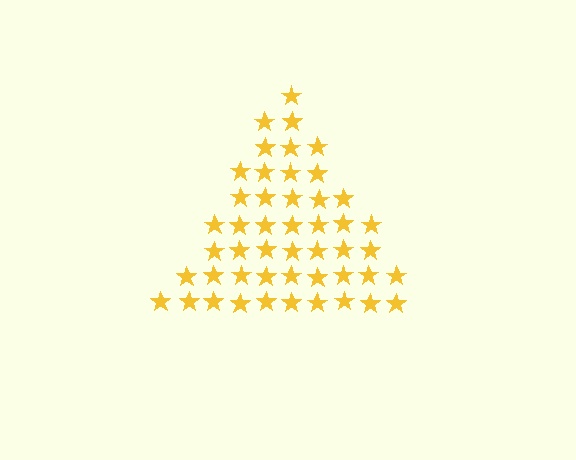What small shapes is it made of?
It is made of small stars.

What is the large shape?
The large shape is a triangle.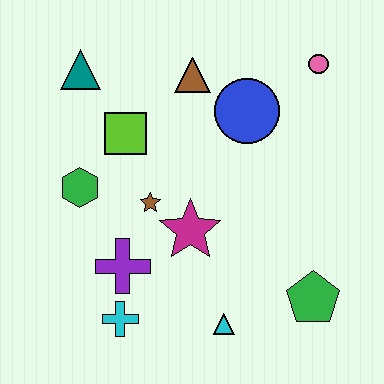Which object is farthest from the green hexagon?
The pink circle is farthest from the green hexagon.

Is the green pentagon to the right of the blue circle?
Yes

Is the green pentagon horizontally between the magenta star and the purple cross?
No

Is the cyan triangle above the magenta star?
No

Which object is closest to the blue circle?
The brown triangle is closest to the blue circle.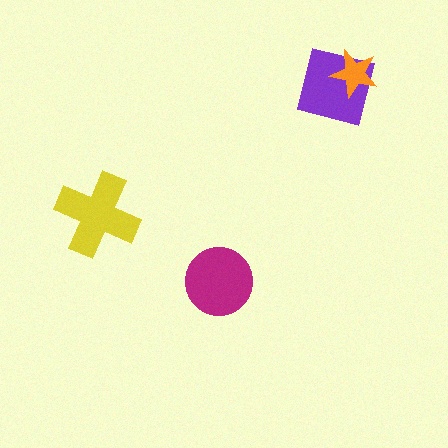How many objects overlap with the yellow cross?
0 objects overlap with the yellow cross.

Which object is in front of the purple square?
The orange star is in front of the purple square.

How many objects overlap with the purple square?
1 object overlaps with the purple square.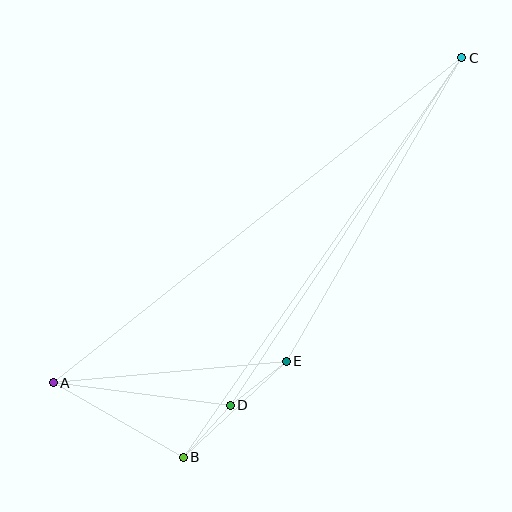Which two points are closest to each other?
Points B and D are closest to each other.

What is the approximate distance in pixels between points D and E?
The distance between D and E is approximately 71 pixels.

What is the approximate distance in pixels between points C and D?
The distance between C and D is approximately 418 pixels.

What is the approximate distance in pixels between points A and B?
The distance between A and B is approximately 150 pixels.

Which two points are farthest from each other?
Points A and C are farthest from each other.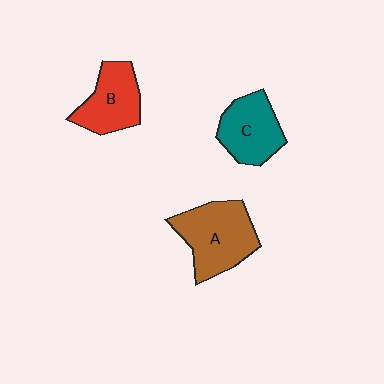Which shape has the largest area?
Shape A (brown).